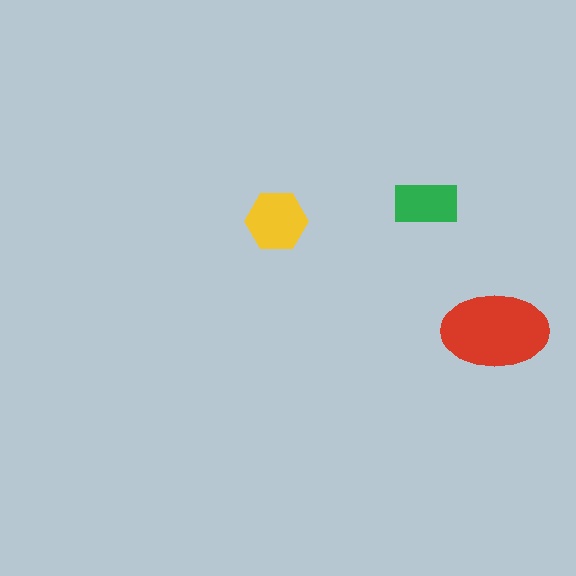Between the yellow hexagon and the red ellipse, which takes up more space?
The red ellipse.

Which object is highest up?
The green rectangle is topmost.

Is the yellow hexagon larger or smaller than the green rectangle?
Larger.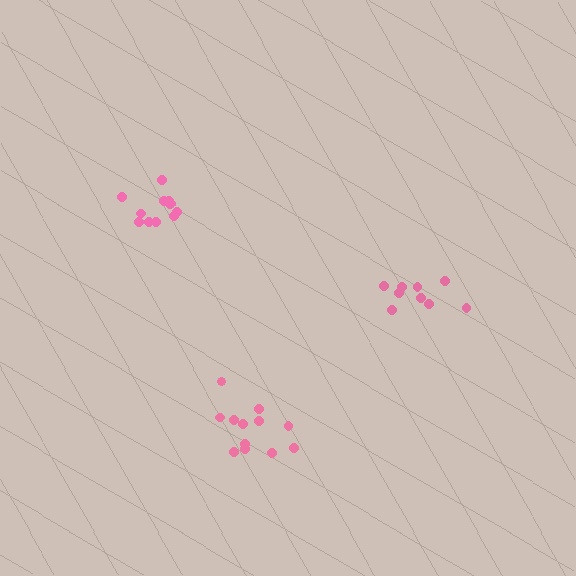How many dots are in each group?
Group 1: 9 dots, Group 2: 13 dots, Group 3: 12 dots (34 total).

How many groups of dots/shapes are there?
There are 3 groups.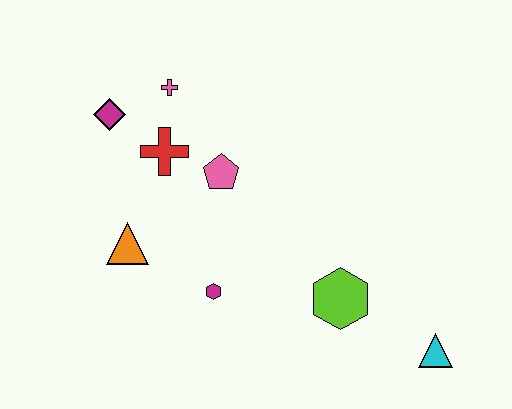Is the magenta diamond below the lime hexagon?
No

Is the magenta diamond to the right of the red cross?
No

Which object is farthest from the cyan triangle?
The magenta diamond is farthest from the cyan triangle.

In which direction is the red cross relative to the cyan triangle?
The red cross is to the left of the cyan triangle.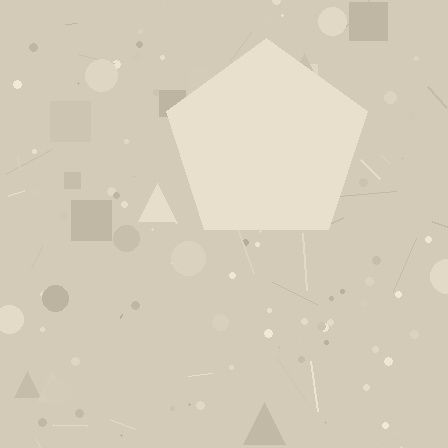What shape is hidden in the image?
A pentagon is hidden in the image.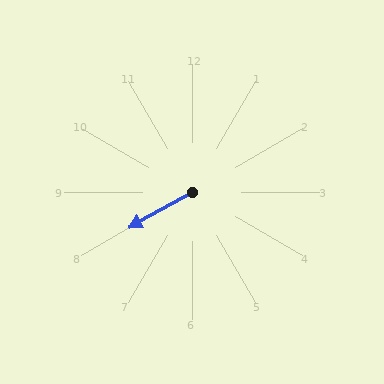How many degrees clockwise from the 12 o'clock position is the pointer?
Approximately 241 degrees.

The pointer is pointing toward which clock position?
Roughly 8 o'clock.